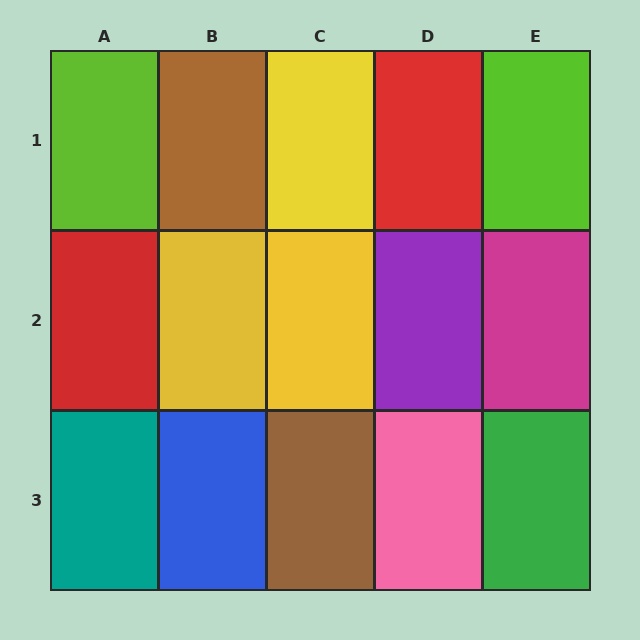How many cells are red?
2 cells are red.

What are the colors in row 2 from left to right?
Red, yellow, yellow, purple, magenta.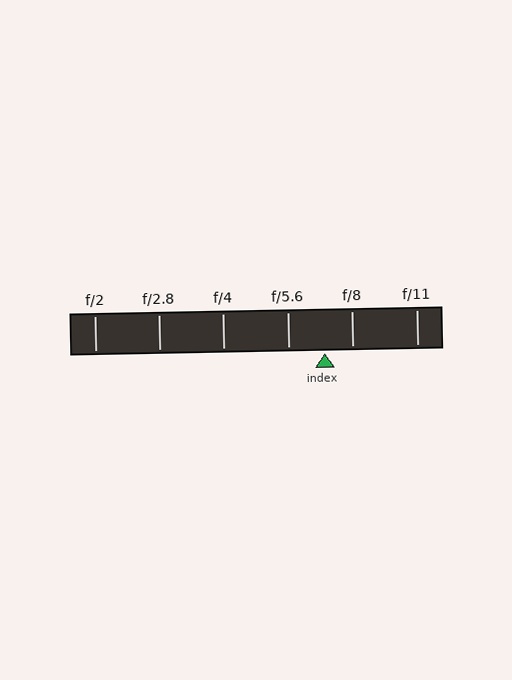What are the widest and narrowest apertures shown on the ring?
The widest aperture shown is f/2 and the narrowest is f/11.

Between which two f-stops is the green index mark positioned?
The index mark is between f/5.6 and f/8.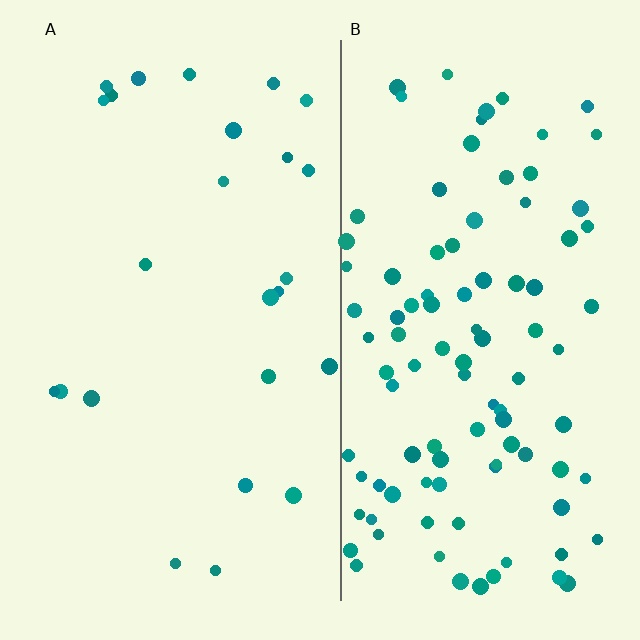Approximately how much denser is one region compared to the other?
Approximately 4.1× — region B over region A.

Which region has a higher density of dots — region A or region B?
B (the right).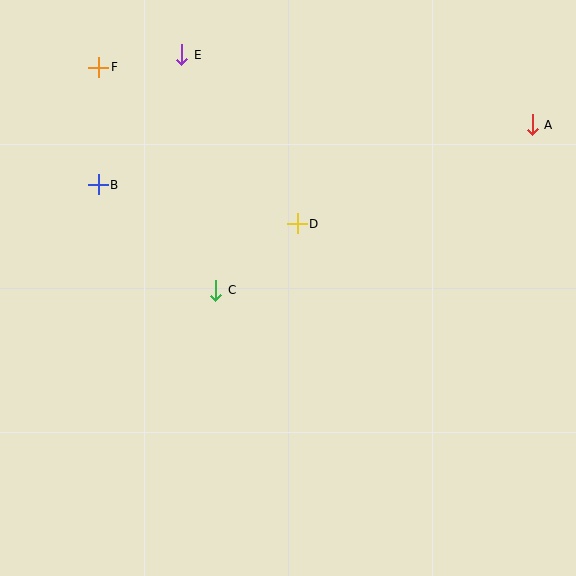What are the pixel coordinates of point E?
Point E is at (182, 55).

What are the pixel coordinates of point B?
Point B is at (98, 185).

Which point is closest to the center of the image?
Point D at (297, 224) is closest to the center.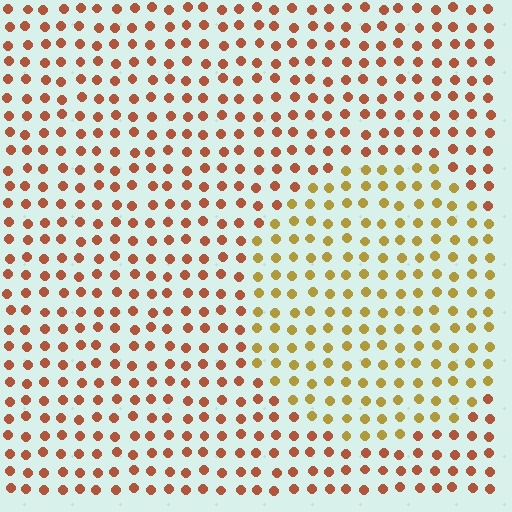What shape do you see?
I see a circle.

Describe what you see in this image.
The image is filled with small brown elements in a uniform arrangement. A circle-shaped region is visible where the elements are tinted to a slightly different hue, forming a subtle color boundary.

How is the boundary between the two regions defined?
The boundary is defined purely by a slight shift in hue (about 36 degrees). Spacing, size, and orientation are identical on both sides.